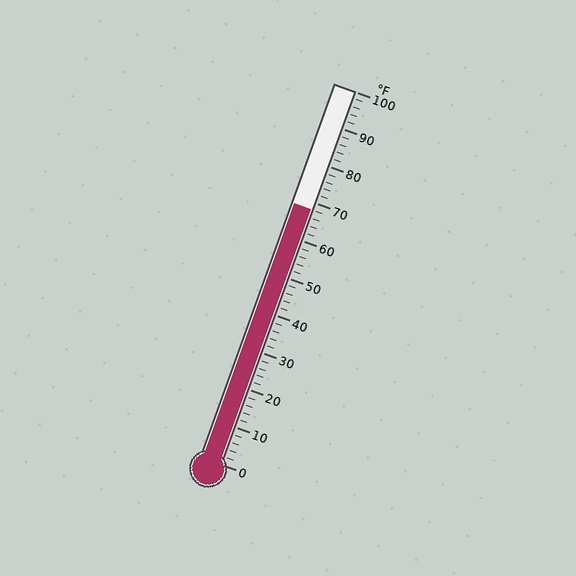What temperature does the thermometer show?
The thermometer shows approximately 68°F.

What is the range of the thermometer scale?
The thermometer scale ranges from 0°F to 100°F.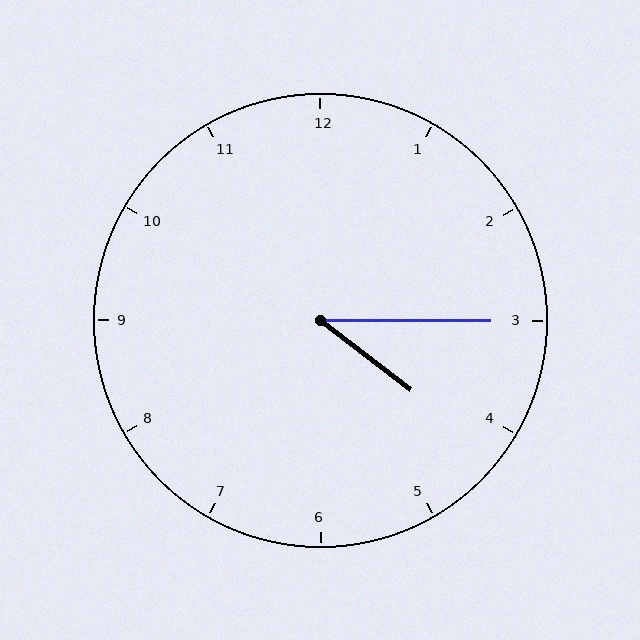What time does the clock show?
4:15.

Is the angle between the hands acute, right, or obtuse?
It is acute.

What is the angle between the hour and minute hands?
Approximately 38 degrees.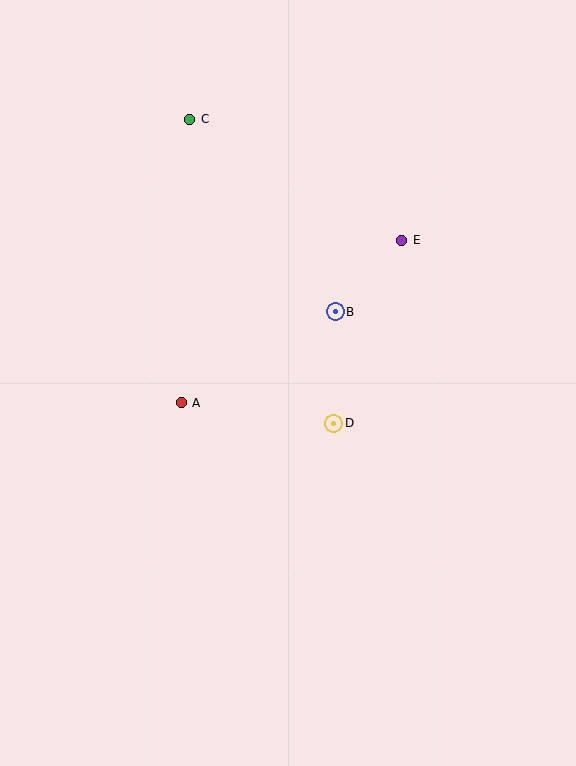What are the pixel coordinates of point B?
Point B is at (335, 312).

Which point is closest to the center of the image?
Point D at (334, 423) is closest to the center.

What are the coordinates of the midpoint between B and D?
The midpoint between B and D is at (334, 368).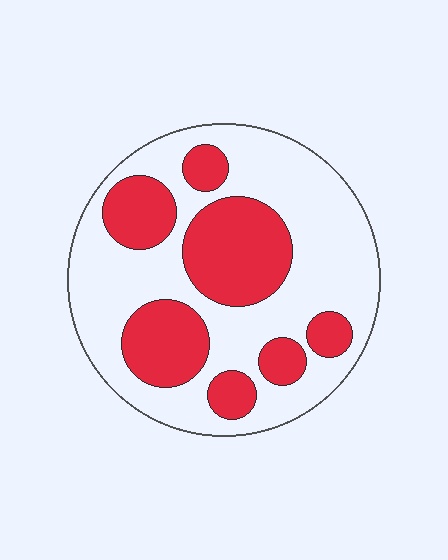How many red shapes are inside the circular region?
7.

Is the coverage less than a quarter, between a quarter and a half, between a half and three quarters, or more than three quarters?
Between a quarter and a half.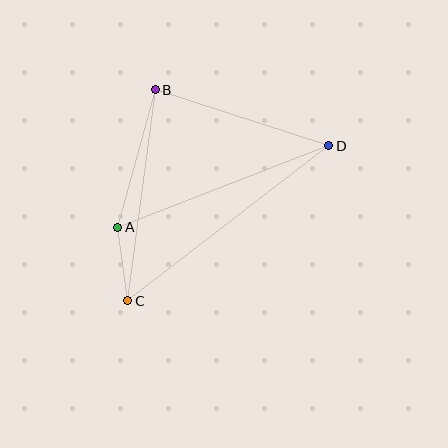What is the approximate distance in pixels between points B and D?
The distance between B and D is approximately 183 pixels.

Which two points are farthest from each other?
Points C and D are farthest from each other.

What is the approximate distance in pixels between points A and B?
The distance between A and B is approximately 142 pixels.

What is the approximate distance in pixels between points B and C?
The distance between B and C is approximately 213 pixels.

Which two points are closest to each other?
Points A and C are closest to each other.